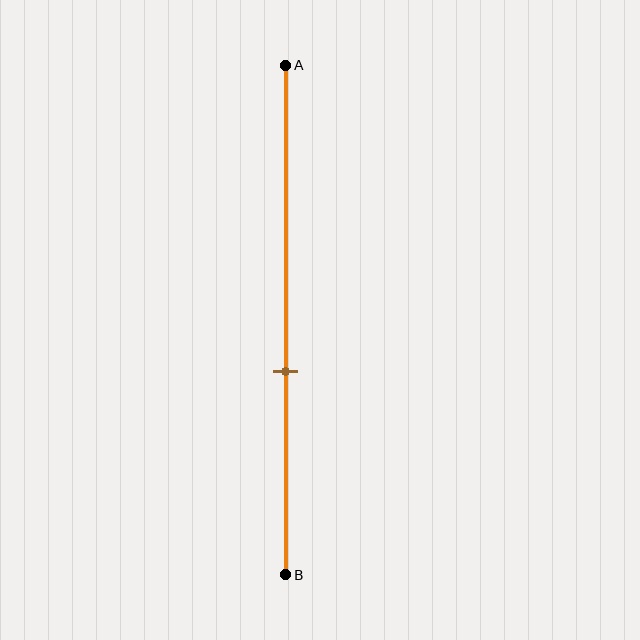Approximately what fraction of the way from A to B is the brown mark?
The brown mark is approximately 60% of the way from A to B.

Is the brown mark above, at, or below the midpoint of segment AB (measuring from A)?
The brown mark is below the midpoint of segment AB.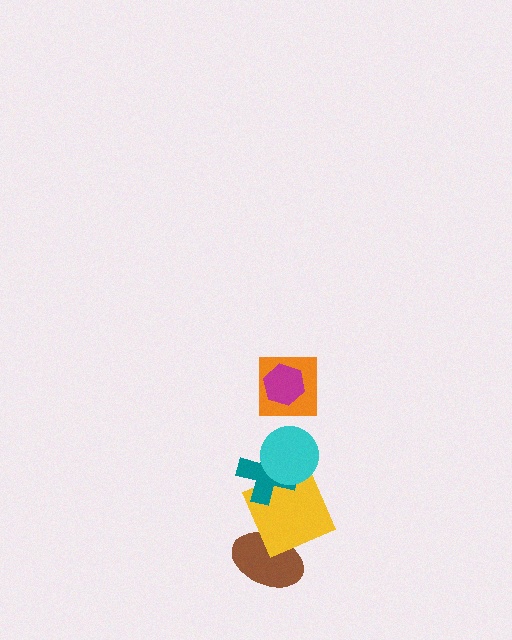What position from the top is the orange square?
The orange square is 2nd from the top.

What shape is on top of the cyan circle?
The orange square is on top of the cyan circle.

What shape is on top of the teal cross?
The cyan circle is on top of the teal cross.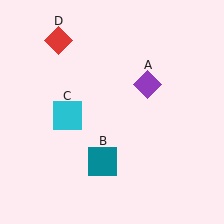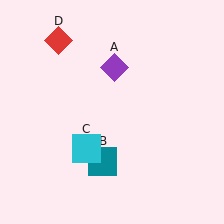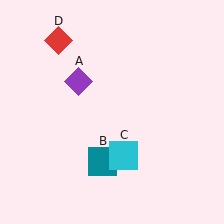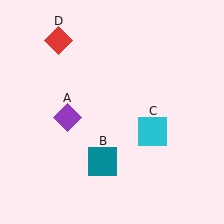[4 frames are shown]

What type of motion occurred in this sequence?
The purple diamond (object A), cyan square (object C) rotated counterclockwise around the center of the scene.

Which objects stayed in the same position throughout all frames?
Teal square (object B) and red diamond (object D) remained stationary.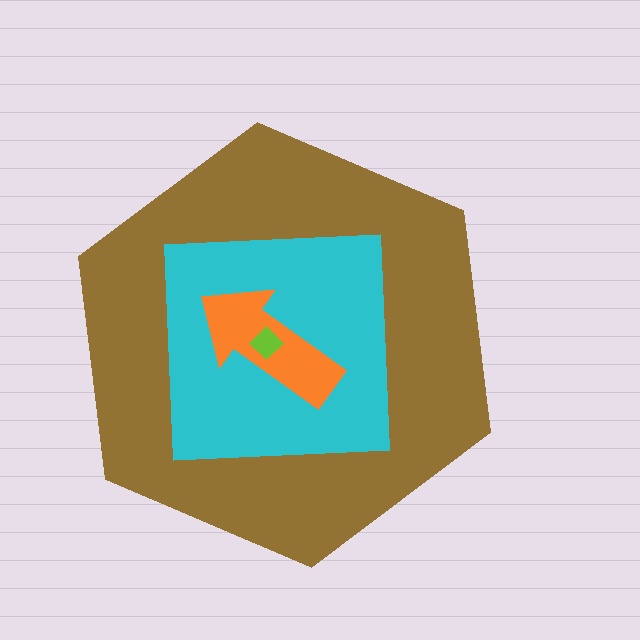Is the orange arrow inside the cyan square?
Yes.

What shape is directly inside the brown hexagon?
The cyan square.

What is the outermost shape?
The brown hexagon.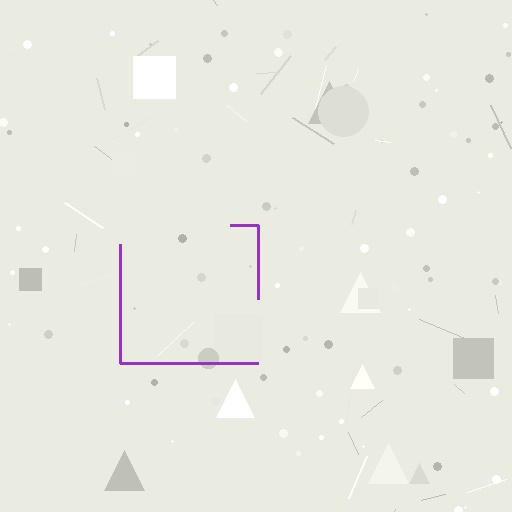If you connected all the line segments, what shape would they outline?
They would outline a square.